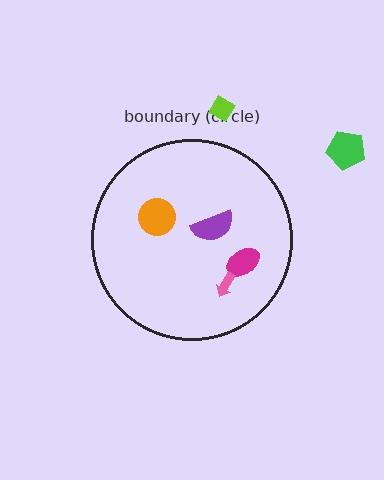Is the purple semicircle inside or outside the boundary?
Inside.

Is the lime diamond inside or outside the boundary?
Outside.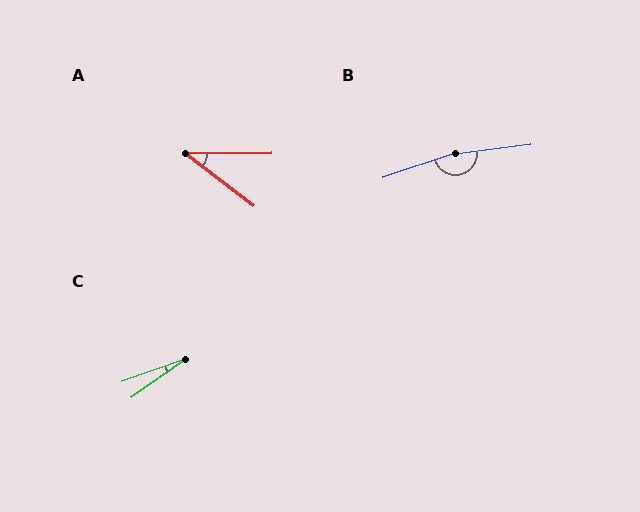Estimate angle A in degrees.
Approximately 38 degrees.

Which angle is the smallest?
C, at approximately 16 degrees.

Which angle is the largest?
B, at approximately 169 degrees.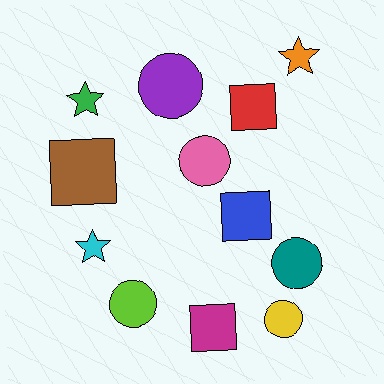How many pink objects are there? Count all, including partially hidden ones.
There is 1 pink object.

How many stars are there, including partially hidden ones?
There are 3 stars.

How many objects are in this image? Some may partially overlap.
There are 12 objects.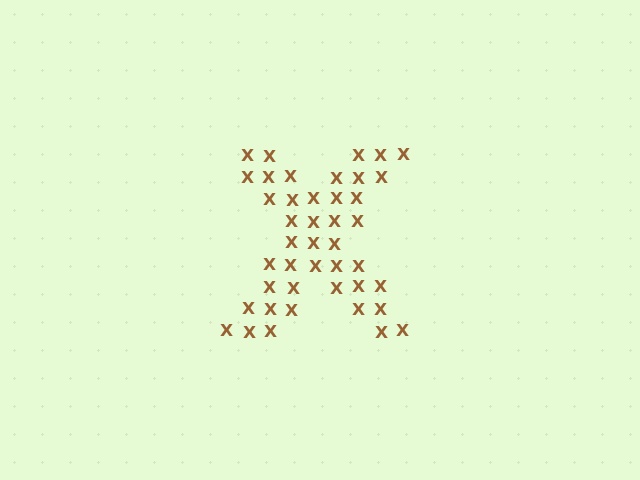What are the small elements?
The small elements are letter X's.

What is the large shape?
The large shape is the letter X.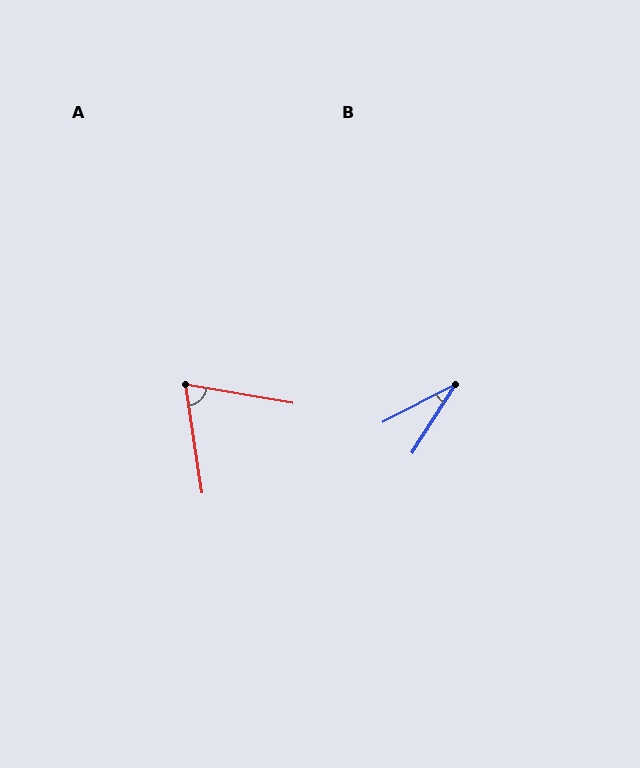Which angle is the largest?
A, at approximately 72 degrees.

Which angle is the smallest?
B, at approximately 30 degrees.